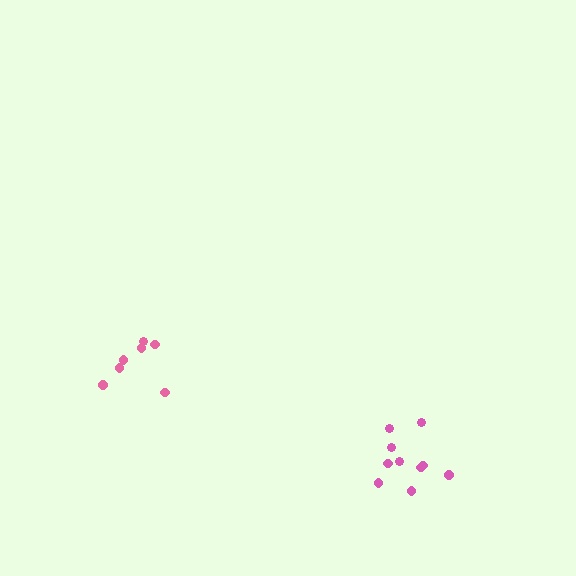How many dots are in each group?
Group 1: 7 dots, Group 2: 10 dots (17 total).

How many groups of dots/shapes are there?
There are 2 groups.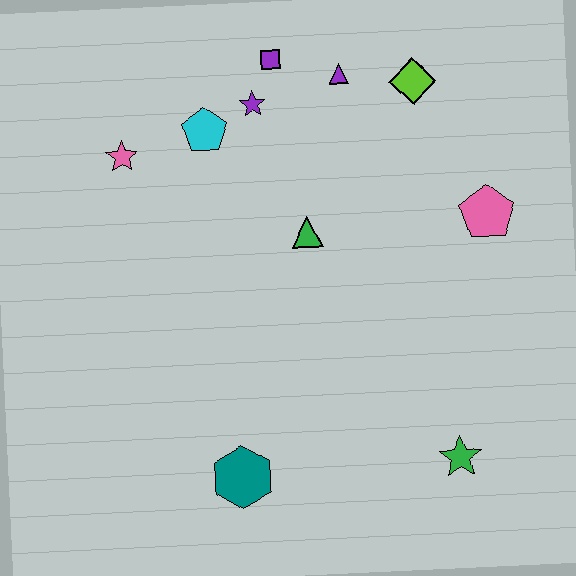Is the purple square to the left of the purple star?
No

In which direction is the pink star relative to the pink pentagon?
The pink star is to the left of the pink pentagon.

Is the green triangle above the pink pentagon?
No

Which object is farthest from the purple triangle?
The teal hexagon is farthest from the purple triangle.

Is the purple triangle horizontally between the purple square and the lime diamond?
Yes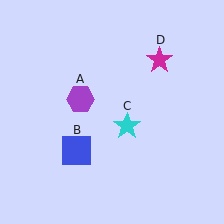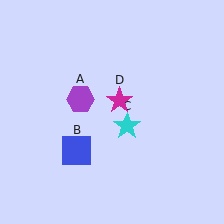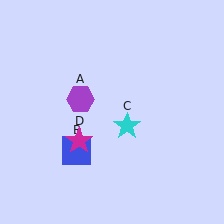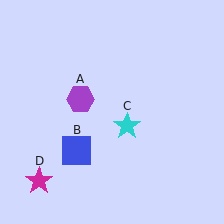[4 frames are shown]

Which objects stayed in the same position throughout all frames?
Purple hexagon (object A) and blue square (object B) and cyan star (object C) remained stationary.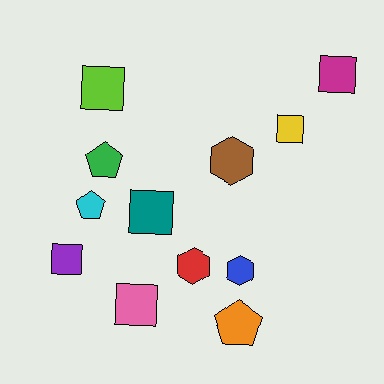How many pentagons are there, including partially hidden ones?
There are 3 pentagons.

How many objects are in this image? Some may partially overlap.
There are 12 objects.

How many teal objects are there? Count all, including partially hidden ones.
There is 1 teal object.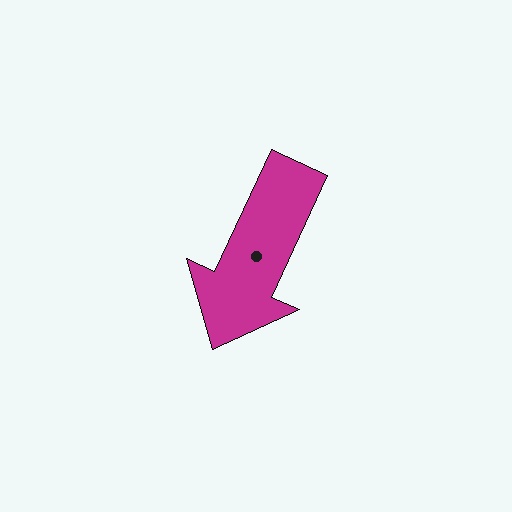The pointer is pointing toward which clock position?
Roughly 7 o'clock.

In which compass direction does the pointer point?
Southwest.